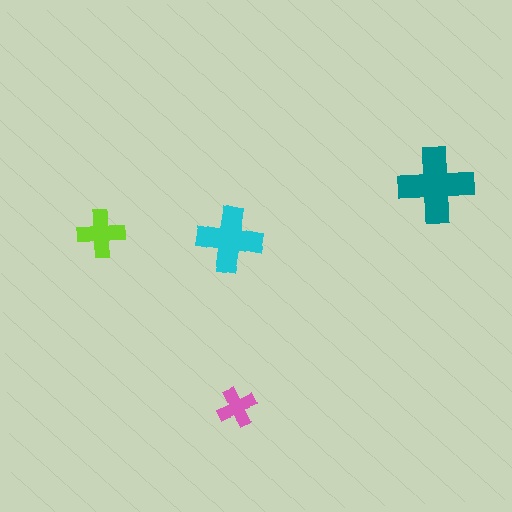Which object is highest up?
The teal cross is topmost.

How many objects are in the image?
There are 4 objects in the image.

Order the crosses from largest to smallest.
the teal one, the cyan one, the lime one, the pink one.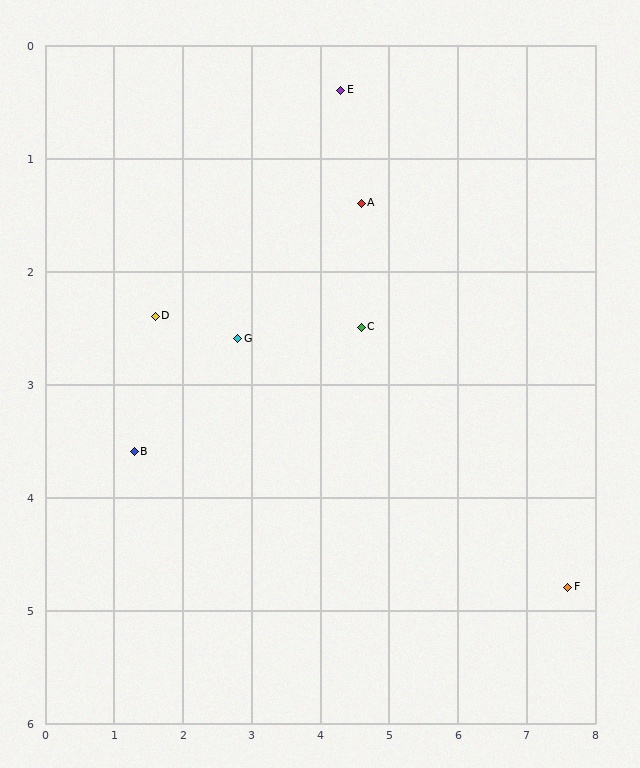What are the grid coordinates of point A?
Point A is at approximately (4.6, 1.4).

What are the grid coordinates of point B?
Point B is at approximately (1.3, 3.6).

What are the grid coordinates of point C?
Point C is at approximately (4.6, 2.5).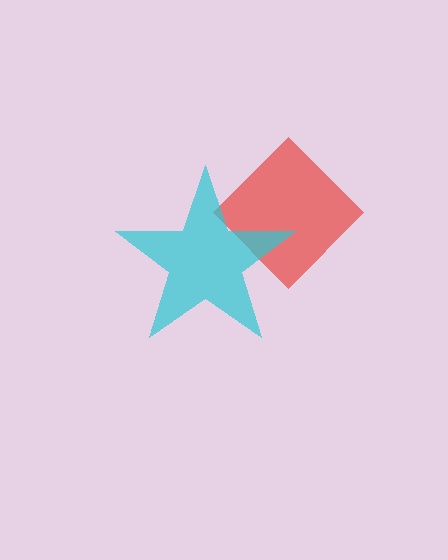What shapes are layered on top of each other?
The layered shapes are: a red diamond, a cyan star.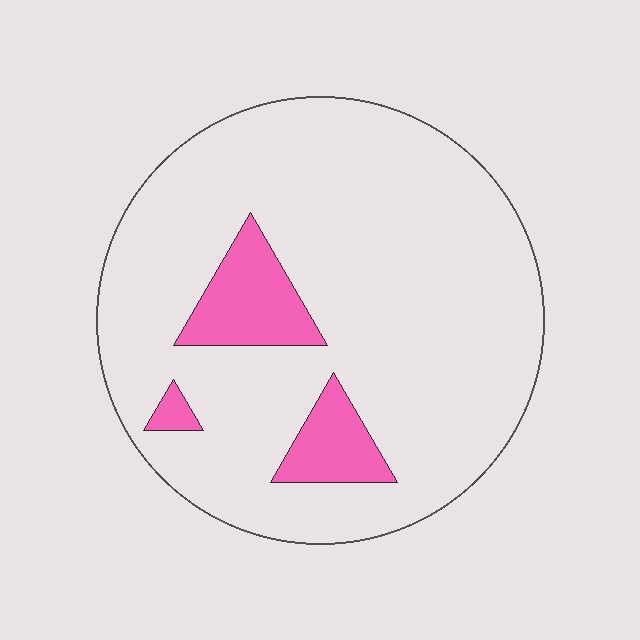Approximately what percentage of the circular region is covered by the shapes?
Approximately 10%.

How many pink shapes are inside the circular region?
3.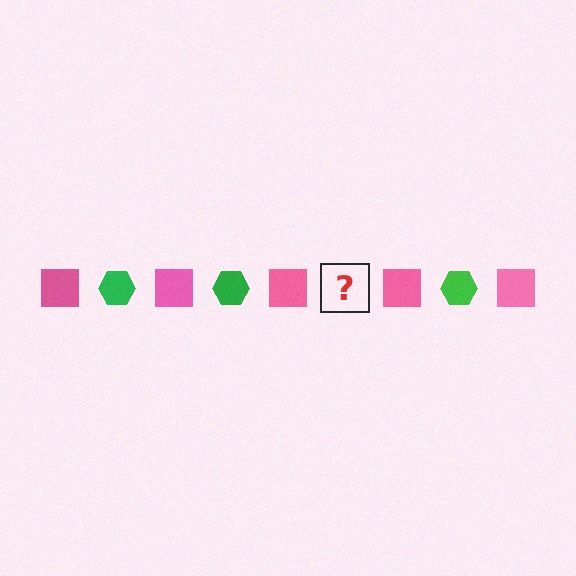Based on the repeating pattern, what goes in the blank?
The blank should be a green hexagon.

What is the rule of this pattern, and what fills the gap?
The rule is that the pattern alternates between pink square and green hexagon. The gap should be filled with a green hexagon.